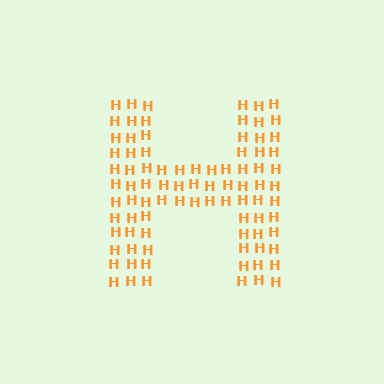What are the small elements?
The small elements are letter H's.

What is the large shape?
The large shape is the letter H.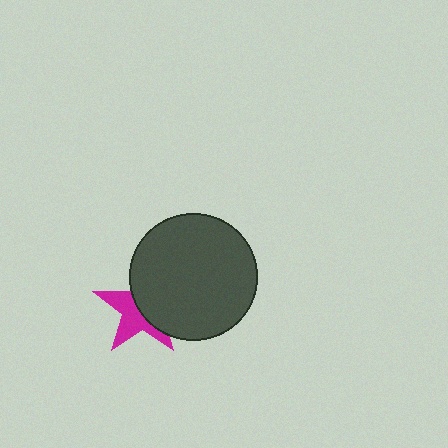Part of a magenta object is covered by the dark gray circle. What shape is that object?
It is a star.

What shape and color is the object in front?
The object in front is a dark gray circle.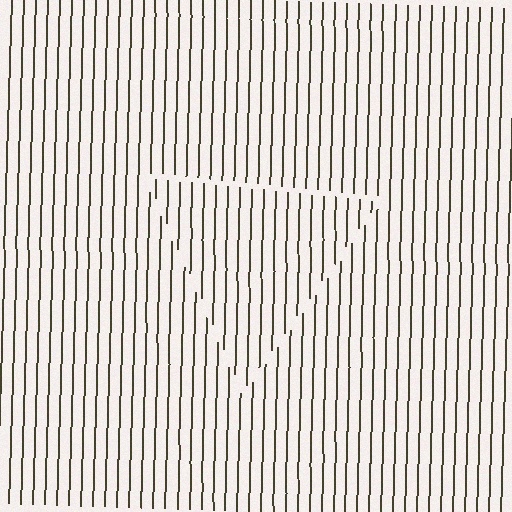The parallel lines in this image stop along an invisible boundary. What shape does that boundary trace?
An illusory triangle. The interior of the shape contains the same grating, shifted by half a period — the contour is defined by the phase discontinuity where line-ends from the inner and outer gratings abut.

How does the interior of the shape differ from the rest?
The interior of the shape contains the same grating, shifted by half a period — the contour is defined by the phase discontinuity where line-ends from the inner and outer gratings abut.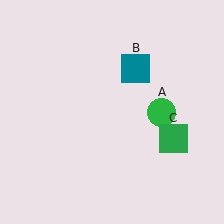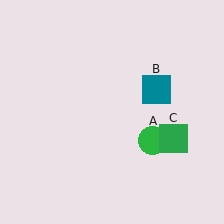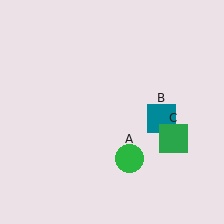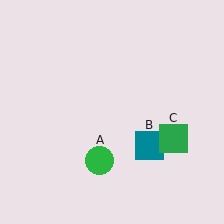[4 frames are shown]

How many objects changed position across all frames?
2 objects changed position: green circle (object A), teal square (object B).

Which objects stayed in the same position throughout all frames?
Green square (object C) remained stationary.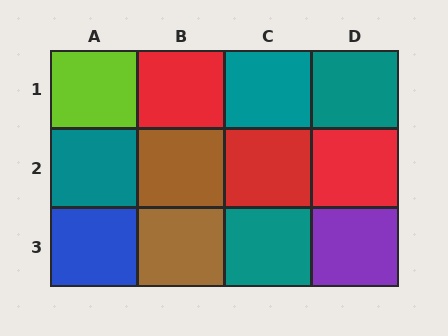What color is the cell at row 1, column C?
Teal.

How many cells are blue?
1 cell is blue.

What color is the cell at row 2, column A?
Teal.